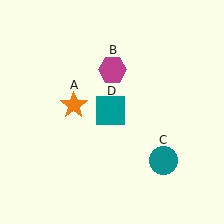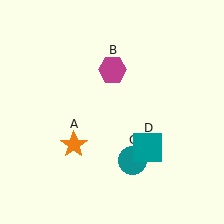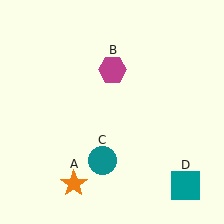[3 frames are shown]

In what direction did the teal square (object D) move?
The teal square (object D) moved down and to the right.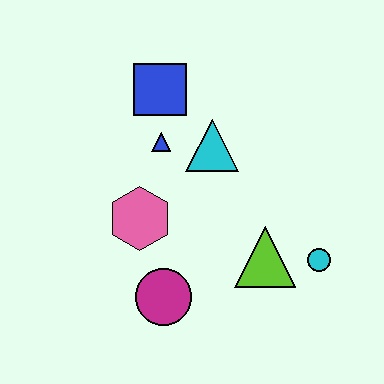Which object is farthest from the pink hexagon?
The cyan circle is farthest from the pink hexagon.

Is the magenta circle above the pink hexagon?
No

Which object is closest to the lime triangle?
The cyan circle is closest to the lime triangle.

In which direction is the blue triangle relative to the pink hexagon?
The blue triangle is above the pink hexagon.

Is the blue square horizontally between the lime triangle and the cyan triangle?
No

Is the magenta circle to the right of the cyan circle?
No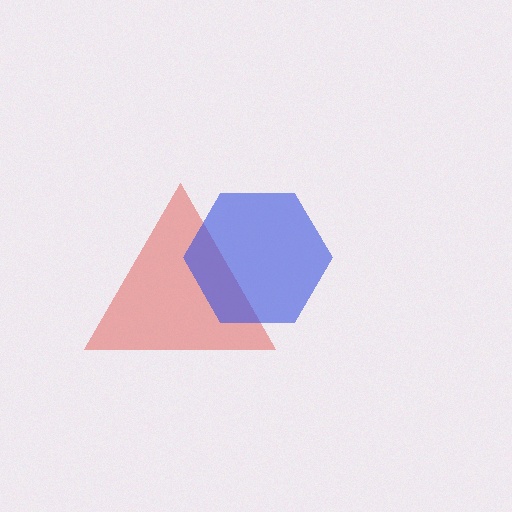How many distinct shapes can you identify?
There are 2 distinct shapes: a red triangle, a blue hexagon.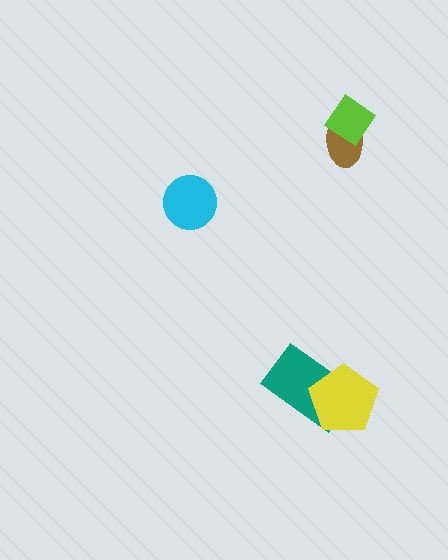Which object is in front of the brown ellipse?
The lime diamond is in front of the brown ellipse.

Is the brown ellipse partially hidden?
Yes, it is partially covered by another shape.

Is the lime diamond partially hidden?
No, no other shape covers it.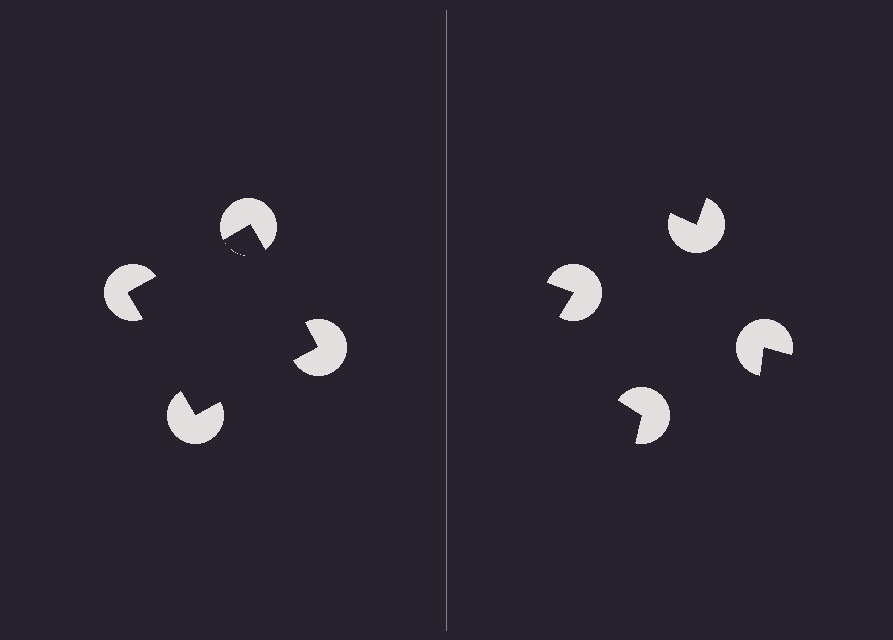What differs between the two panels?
The pac-man discs are positioned identically on both sides; only the wedge orientations differ. On the left they align to a square; on the right they are misaligned.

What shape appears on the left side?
An illusory square.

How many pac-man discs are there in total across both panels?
8 — 4 on each side.